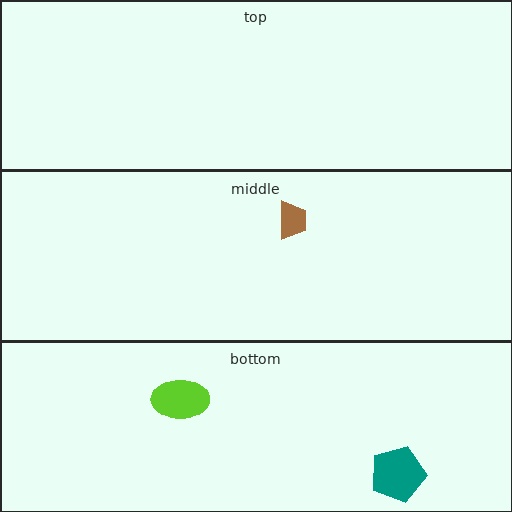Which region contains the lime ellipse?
The bottom region.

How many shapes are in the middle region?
1.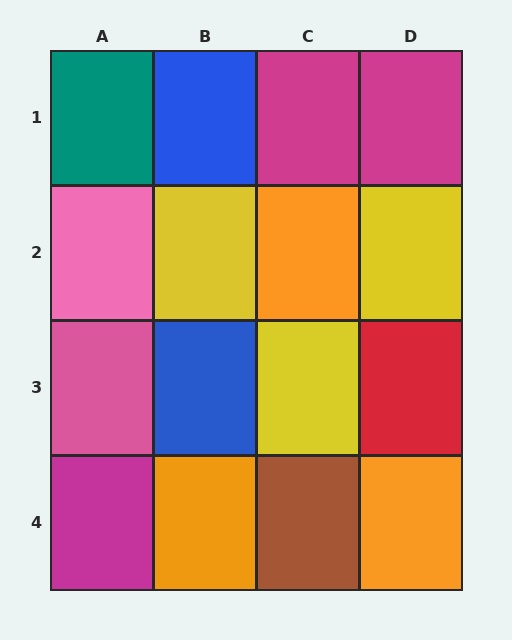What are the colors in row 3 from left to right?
Pink, blue, yellow, red.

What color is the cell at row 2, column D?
Yellow.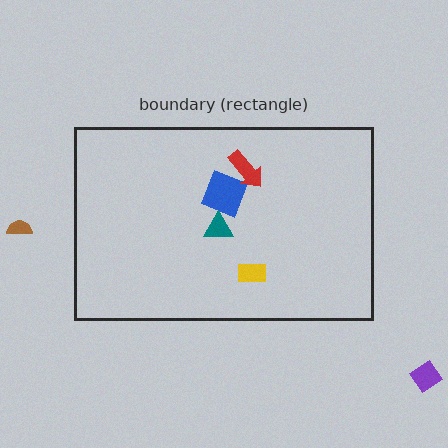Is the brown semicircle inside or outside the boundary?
Outside.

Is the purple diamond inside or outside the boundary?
Outside.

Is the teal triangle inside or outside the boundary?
Inside.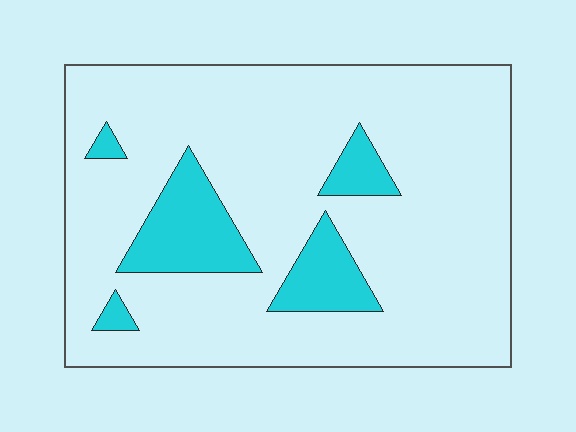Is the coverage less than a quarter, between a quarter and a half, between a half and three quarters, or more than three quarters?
Less than a quarter.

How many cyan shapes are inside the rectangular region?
5.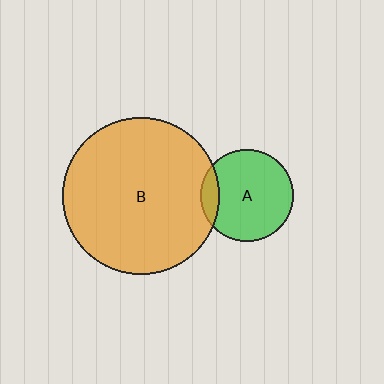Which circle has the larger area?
Circle B (orange).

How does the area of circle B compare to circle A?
Approximately 2.9 times.